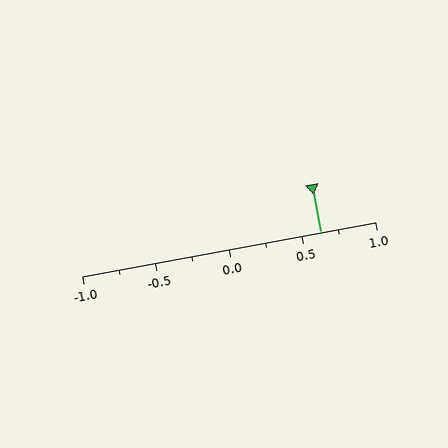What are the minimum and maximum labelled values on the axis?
The axis runs from -1.0 to 1.0.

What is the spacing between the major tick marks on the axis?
The major ticks are spaced 0.5 apart.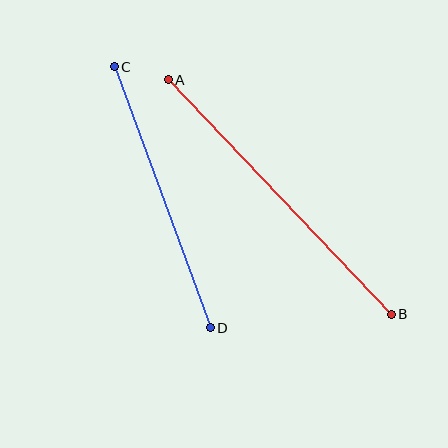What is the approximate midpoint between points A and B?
The midpoint is at approximately (280, 197) pixels.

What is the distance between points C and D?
The distance is approximately 278 pixels.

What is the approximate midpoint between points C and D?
The midpoint is at approximately (162, 197) pixels.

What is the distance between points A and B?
The distance is approximately 323 pixels.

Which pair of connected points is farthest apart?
Points A and B are farthest apart.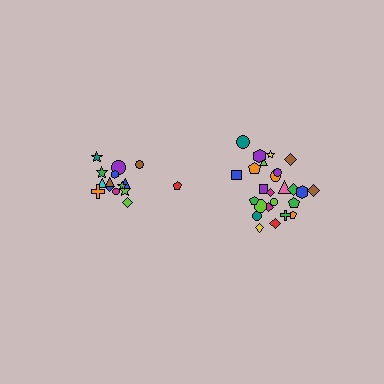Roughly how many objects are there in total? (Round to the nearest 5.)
Roughly 40 objects in total.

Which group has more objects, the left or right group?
The right group.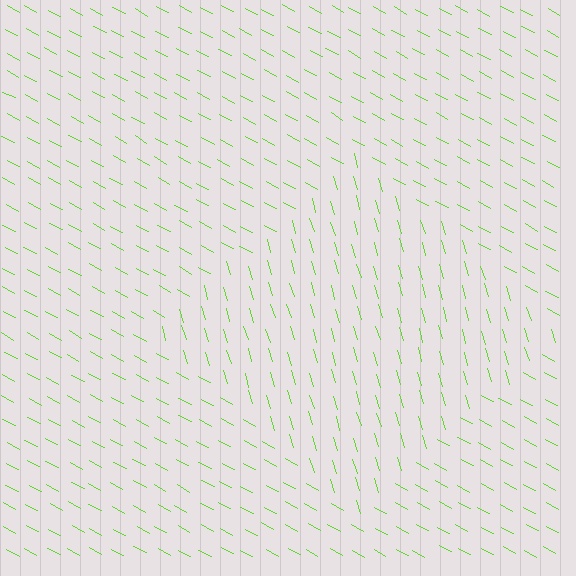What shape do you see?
I see a diamond.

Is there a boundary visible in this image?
Yes, there is a texture boundary formed by a change in line orientation.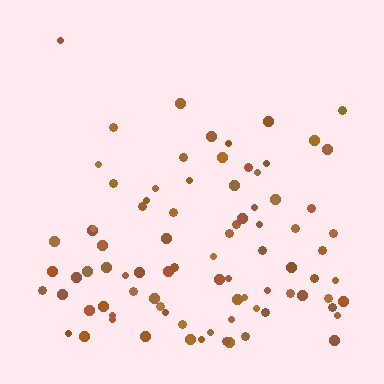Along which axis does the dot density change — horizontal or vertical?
Vertical.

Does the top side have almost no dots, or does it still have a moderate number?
Still a moderate number, just noticeably fewer than the bottom.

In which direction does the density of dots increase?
From top to bottom, with the bottom side densest.